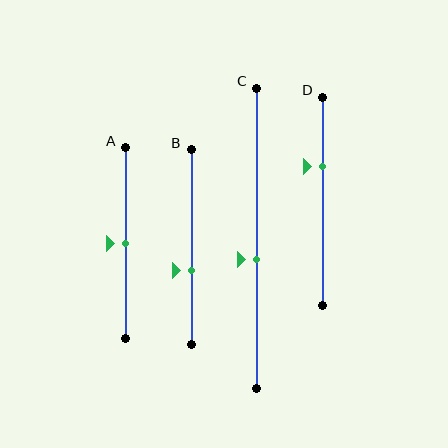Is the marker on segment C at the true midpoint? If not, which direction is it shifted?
No, the marker on segment C is shifted downward by about 7% of the segment length.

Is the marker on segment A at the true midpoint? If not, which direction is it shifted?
Yes, the marker on segment A is at the true midpoint.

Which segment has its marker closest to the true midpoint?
Segment A has its marker closest to the true midpoint.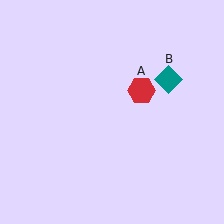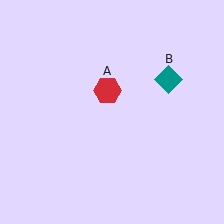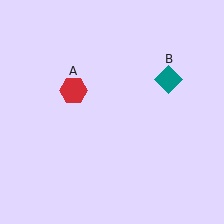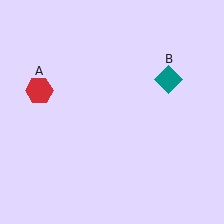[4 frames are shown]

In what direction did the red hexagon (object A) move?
The red hexagon (object A) moved left.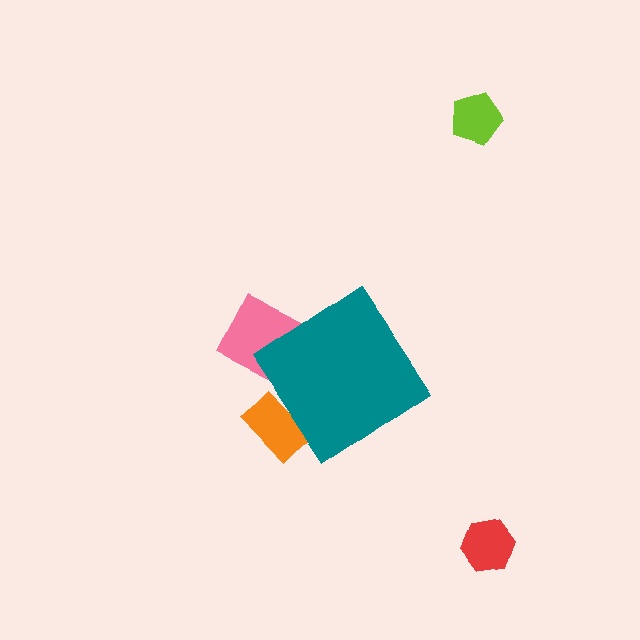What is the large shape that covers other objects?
A teal diamond.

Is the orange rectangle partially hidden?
Yes, the orange rectangle is partially hidden behind the teal diamond.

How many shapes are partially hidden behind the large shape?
2 shapes are partially hidden.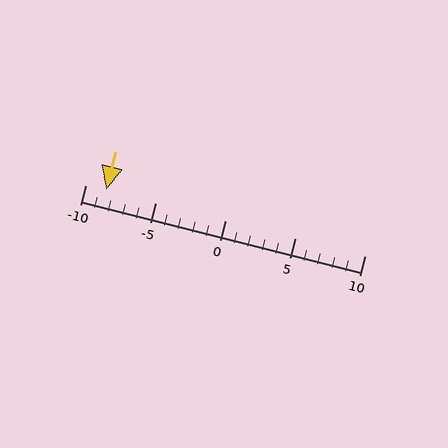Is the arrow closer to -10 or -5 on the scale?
The arrow is closer to -10.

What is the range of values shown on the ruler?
The ruler shows values from -10 to 10.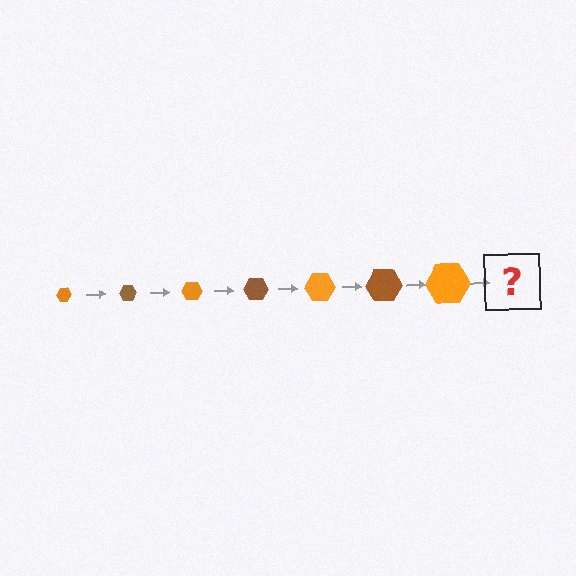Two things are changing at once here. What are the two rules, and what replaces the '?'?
The two rules are that the hexagon grows larger each step and the color cycles through orange and brown. The '?' should be a brown hexagon, larger than the previous one.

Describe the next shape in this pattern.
It should be a brown hexagon, larger than the previous one.